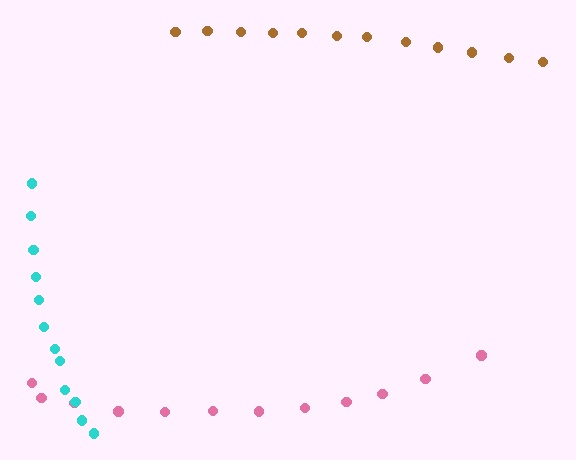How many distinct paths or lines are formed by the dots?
There are 3 distinct paths.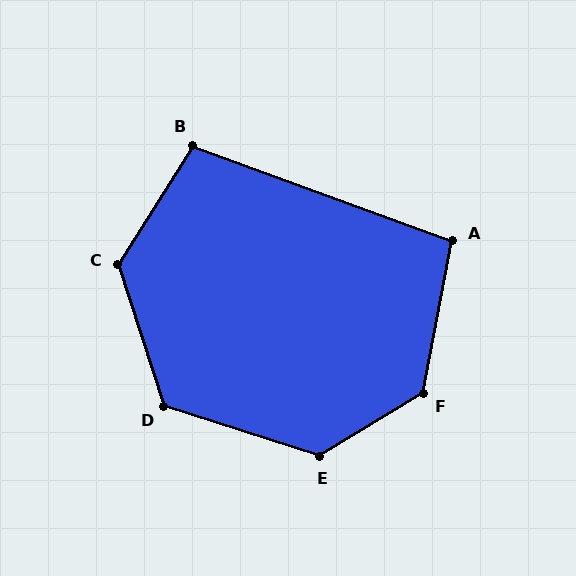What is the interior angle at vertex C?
Approximately 130 degrees (obtuse).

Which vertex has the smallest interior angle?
A, at approximately 99 degrees.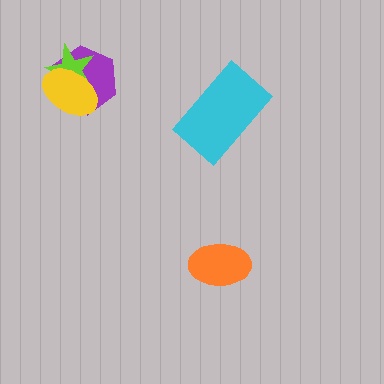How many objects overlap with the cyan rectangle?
0 objects overlap with the cyan rectangle.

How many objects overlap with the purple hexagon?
2 objects overlap with the purple hexagon.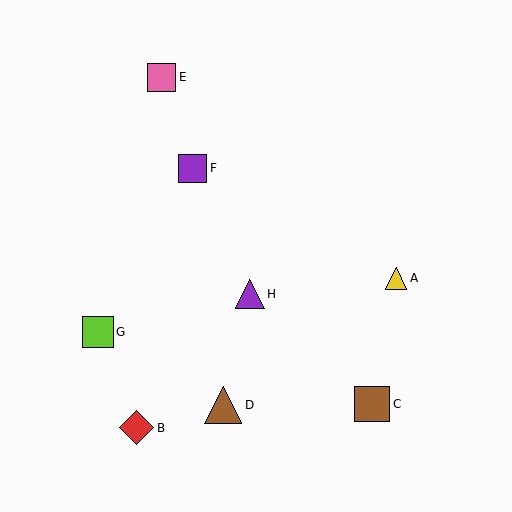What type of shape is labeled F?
Shape F is a purple square.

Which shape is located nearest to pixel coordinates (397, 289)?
The yellow triangle (labeled A) at (396, 278) is nearest to that location.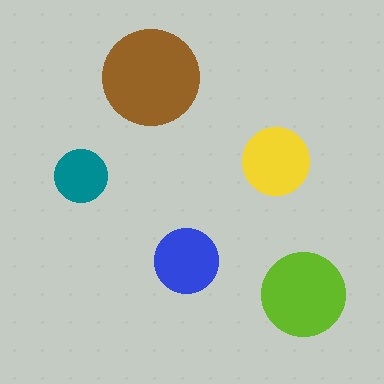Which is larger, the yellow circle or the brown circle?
The brown one.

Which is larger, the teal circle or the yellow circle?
The yellow one.